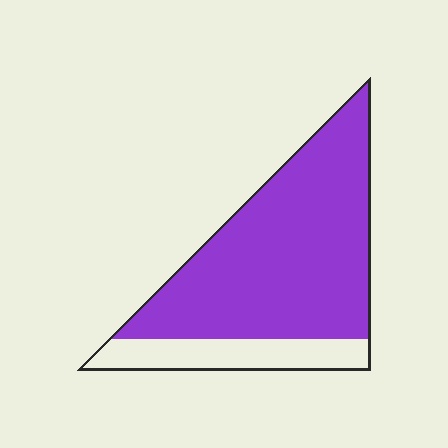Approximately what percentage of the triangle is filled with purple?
Approximately 80%.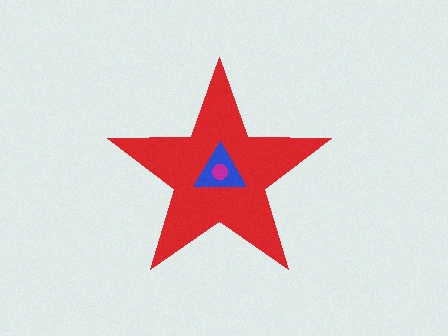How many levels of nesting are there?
3.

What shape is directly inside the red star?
The blue triangle.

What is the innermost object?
The magenta circle.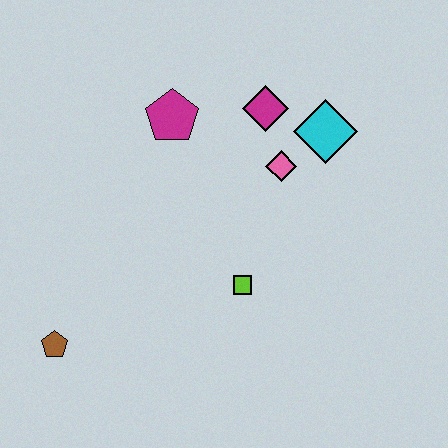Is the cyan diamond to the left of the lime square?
No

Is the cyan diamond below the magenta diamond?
Yes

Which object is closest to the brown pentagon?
The lime square is closest to the brown pentagon.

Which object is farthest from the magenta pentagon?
The brown pentagon is farthest from the magenta pentagon.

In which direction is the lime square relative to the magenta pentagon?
The lime square is below the magenta pentagon.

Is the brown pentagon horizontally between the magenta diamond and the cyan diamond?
No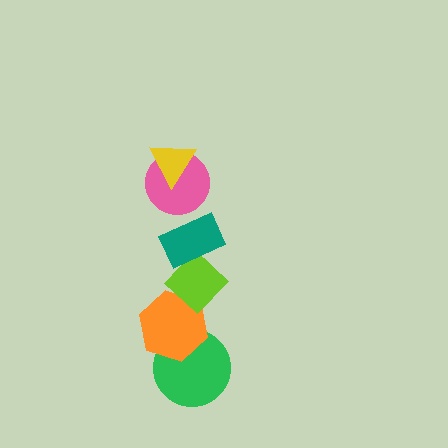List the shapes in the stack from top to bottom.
From top to bottom: the yellow triangle, the pink circle, the teal rectangle, the lime diamond, the orange hexagon, the green circle.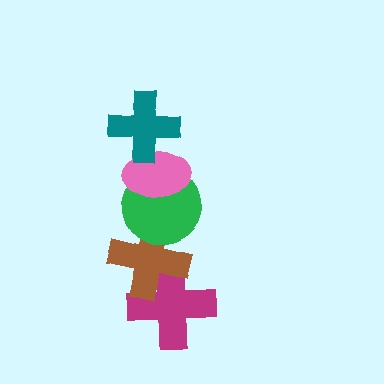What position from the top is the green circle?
The green circle is 3rd from the top.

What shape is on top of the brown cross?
The green circle is on top of the brown cross.